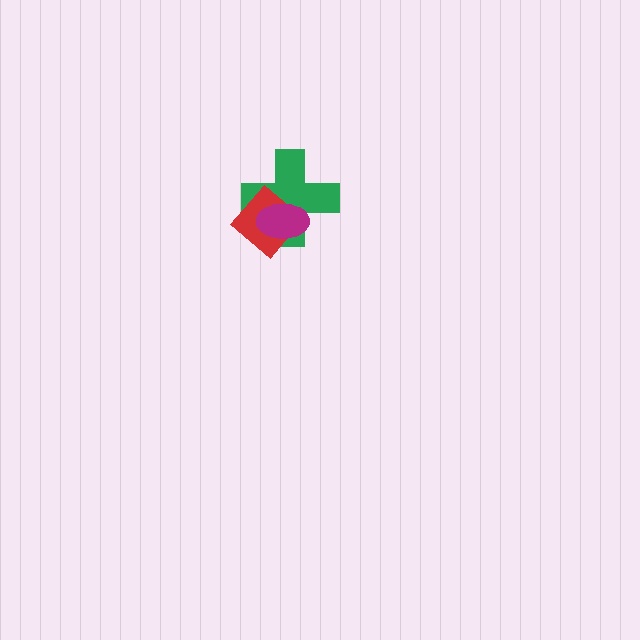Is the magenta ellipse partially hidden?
No, no other shape covers it.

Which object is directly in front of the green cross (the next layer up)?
The red diamond is directly in front of the green cross.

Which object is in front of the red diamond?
The magenta ellipse is in front of the red diamond.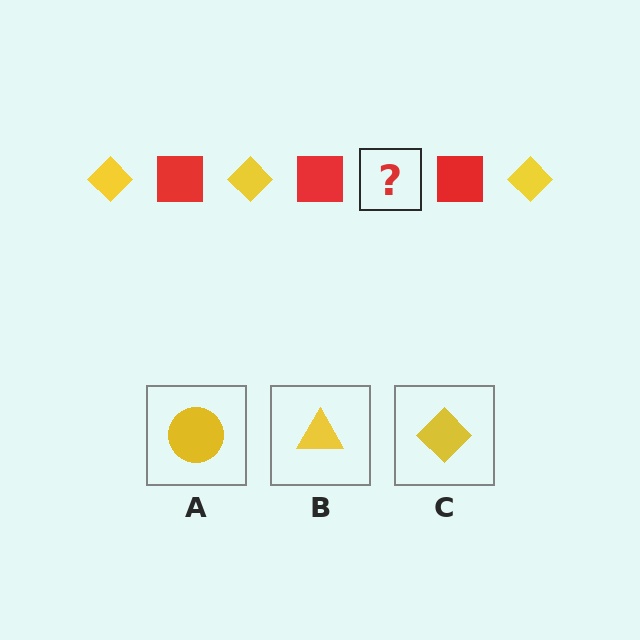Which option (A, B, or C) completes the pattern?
C.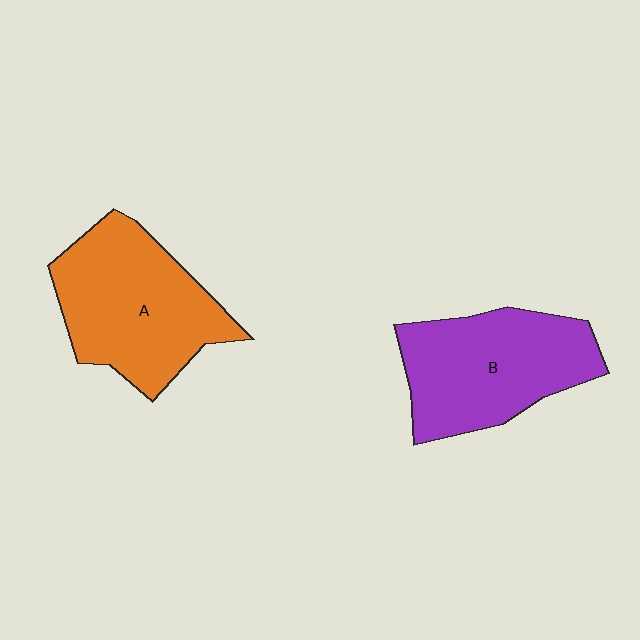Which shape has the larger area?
Shape A (orange).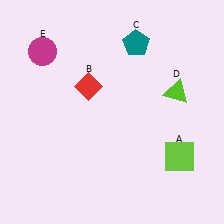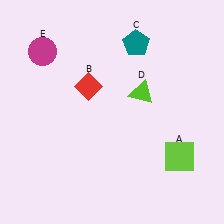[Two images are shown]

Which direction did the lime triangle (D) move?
The lime triangle (D) moved left.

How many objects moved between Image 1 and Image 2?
1 object moved between the two images.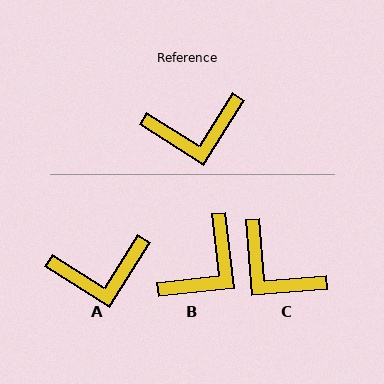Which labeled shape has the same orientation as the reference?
A.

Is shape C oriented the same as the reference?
No, it is off by about 53 degrees.